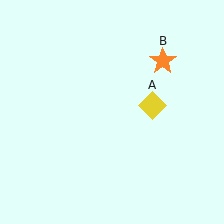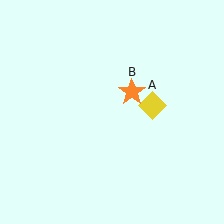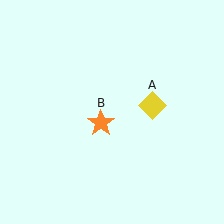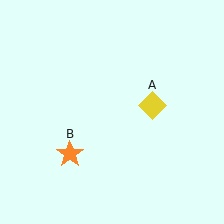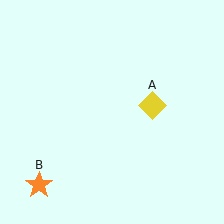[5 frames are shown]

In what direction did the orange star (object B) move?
The orange star (object B) moved down and to the left.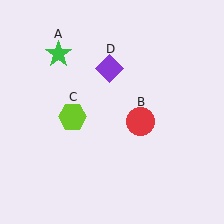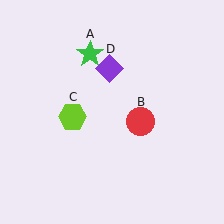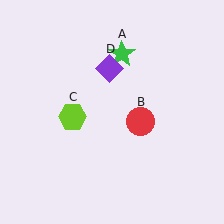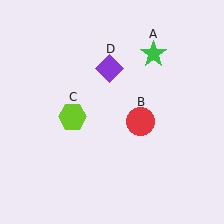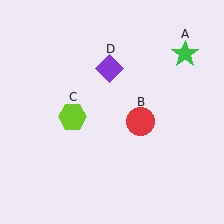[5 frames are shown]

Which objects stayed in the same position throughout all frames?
Red circle (object B) and lime hexagon (object C) and purple diamond (object D) remained stationary.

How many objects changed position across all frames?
1 object changed position: green star (object A).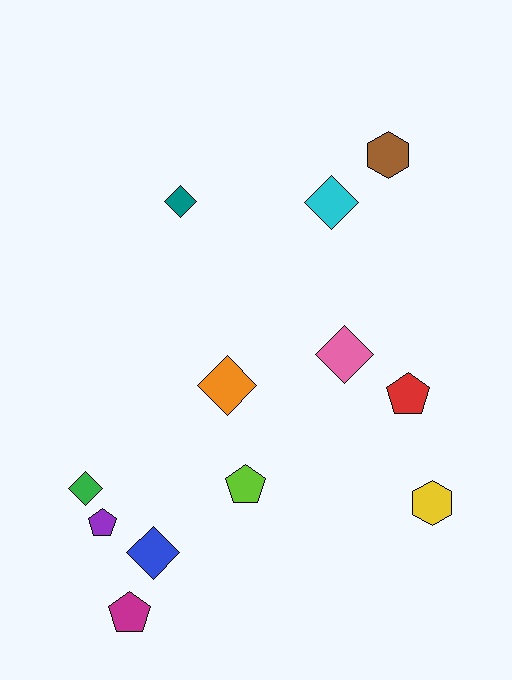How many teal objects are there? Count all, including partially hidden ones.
There is 1 teal object.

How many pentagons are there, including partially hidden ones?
There are 4 pentagons.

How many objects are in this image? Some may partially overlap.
There are 12 objects.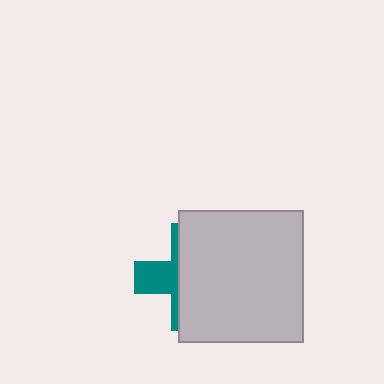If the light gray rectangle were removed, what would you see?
You would see the complete teal cross.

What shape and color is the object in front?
The object in front is a light gray rectangle.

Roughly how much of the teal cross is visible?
A small part of it is visible (roughly 32%).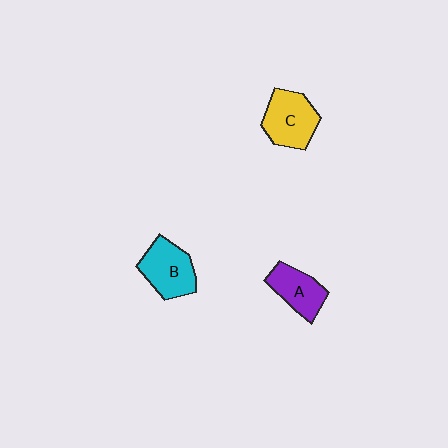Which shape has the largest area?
Shape C (yellow).